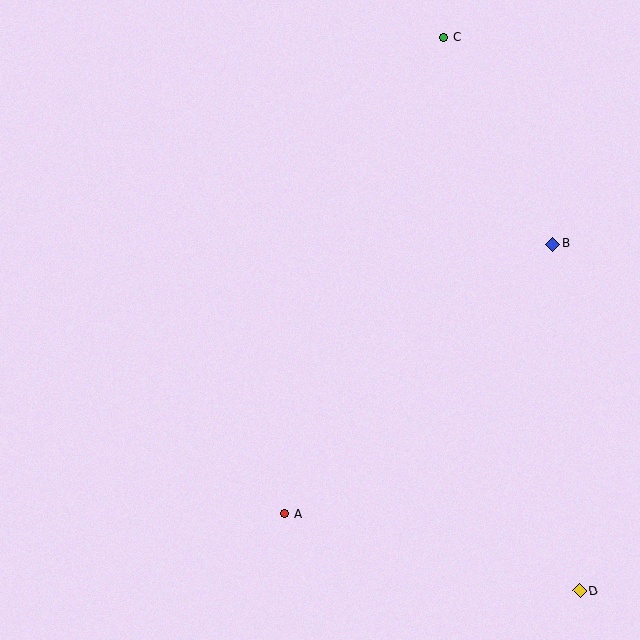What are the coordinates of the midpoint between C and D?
The midpoint between C and D is at (512, 314).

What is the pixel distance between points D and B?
The distance between D and B is 348 pixels.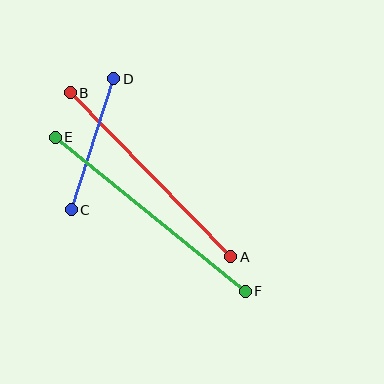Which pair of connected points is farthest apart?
Points E and F are farthest apart.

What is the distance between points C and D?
The distance is approximately 138 pixels.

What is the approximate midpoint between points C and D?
The midpoint is at approximately (93, 144) pixels.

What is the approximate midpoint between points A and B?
The midpoint is at approximately (151, 175) pixels.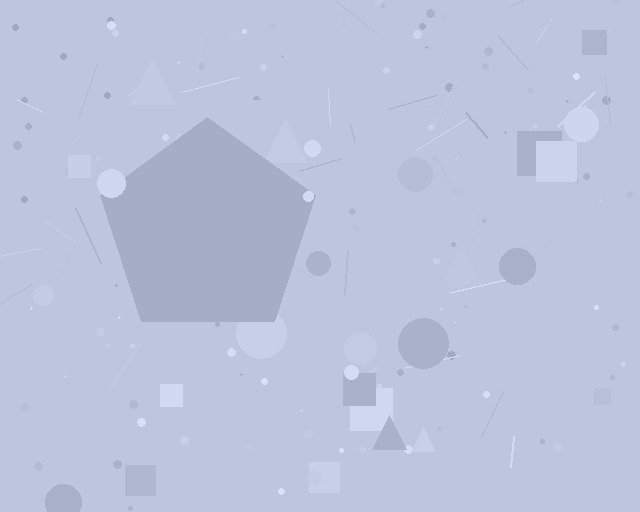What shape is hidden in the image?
A pentagon is hidden in the image.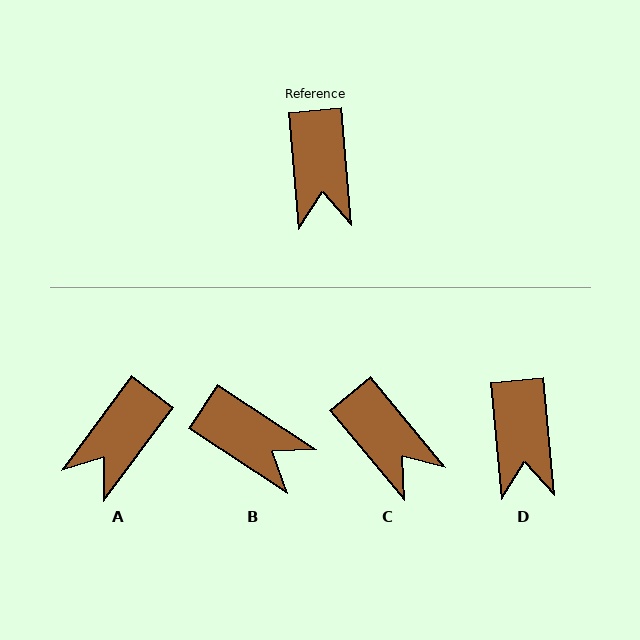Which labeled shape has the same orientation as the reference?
D.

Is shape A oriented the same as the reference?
No, it is off by about 41 degrees.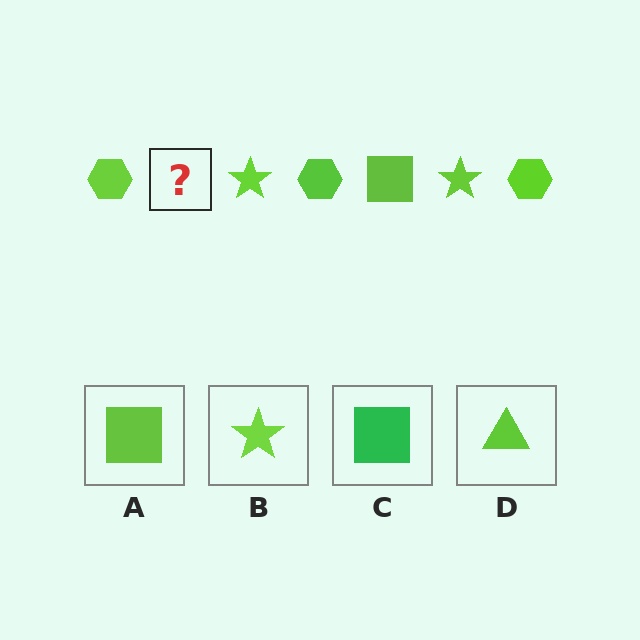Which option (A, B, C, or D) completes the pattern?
A.